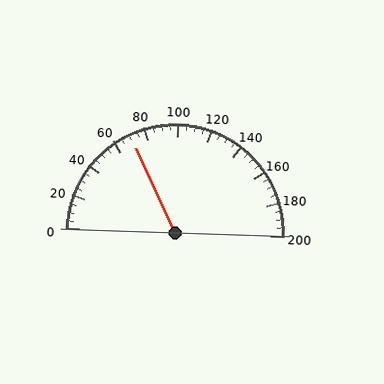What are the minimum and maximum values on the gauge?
The gauge ranges from 0 to 200.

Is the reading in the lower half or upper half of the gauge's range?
The reading is in the lower half of the range (0 to 200).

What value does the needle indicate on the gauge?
The needle indicates approximately 70.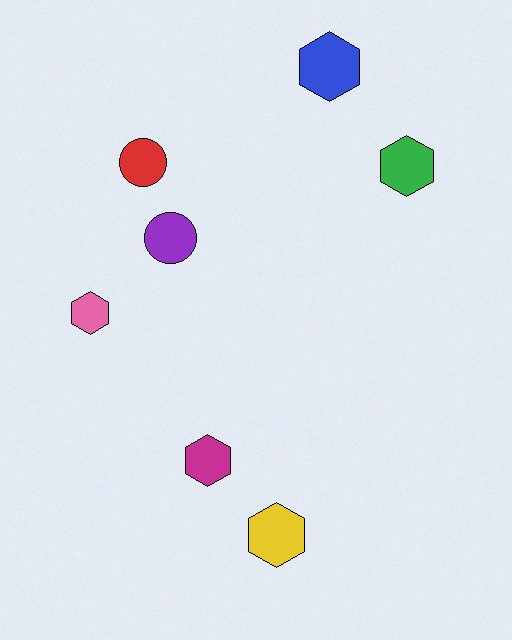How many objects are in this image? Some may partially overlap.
There are 7 objects.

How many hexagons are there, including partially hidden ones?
There are 5 hexagons.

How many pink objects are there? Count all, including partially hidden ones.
There is 1 pink object.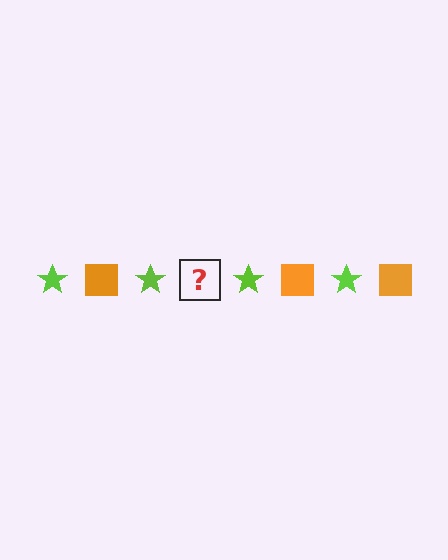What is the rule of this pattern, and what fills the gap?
The rule is that the pattern alternates between lime star and orange square. The gap should be filled with an orange square.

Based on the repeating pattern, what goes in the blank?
The blank should be an orange square.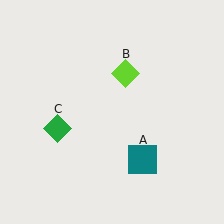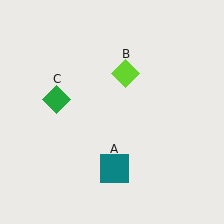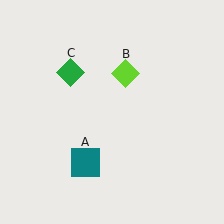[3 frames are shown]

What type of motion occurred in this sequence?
The teal square (object A), green diamond (object C) rotated clockwise around the center of the scene.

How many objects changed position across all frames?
2 objects changed position: teal square (object A), green diamond (object C).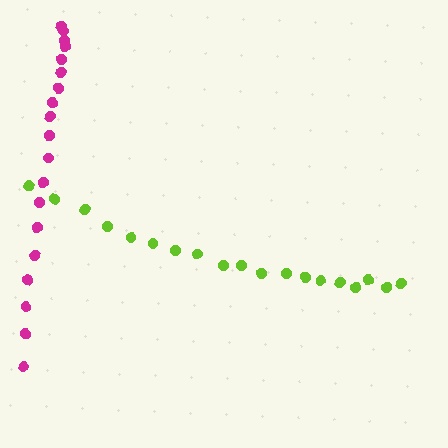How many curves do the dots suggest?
There are 2 distinct paths.